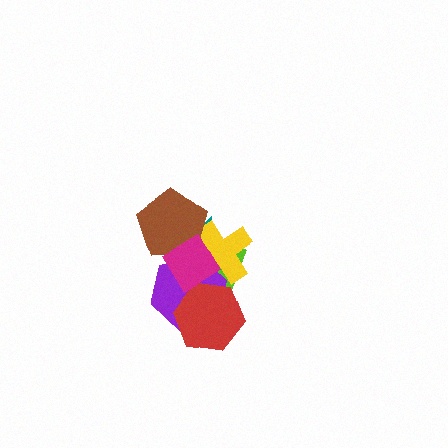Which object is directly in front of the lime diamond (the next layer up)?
The purple hexagon is directly in front of the lime diamond.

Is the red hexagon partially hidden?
Yes, it is partially covered by another shape.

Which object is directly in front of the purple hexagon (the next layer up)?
The red hexagon is directly in front of the purple hexagon.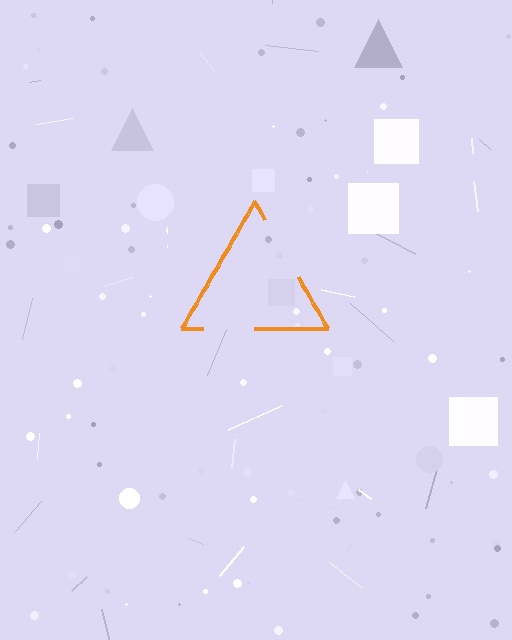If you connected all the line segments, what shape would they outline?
They would outline a triangle.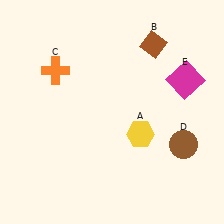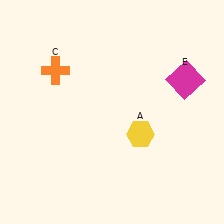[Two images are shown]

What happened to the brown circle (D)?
The brown circle (D) was removed in Image 2. It was in the bottom-right area of Image 1.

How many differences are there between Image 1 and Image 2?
There are 2 differences between the two images.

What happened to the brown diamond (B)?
The brown diamond (B) was removed in Image 2. It was in the top-right area of Image 1.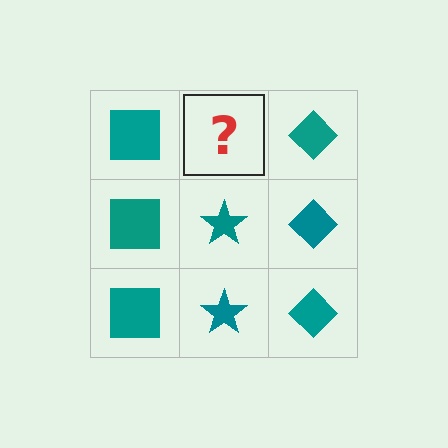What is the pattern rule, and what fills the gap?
The rule is that each column has a consistent shape. The gap should be filled with a teal star.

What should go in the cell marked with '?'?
The missing cell should contain a teal star.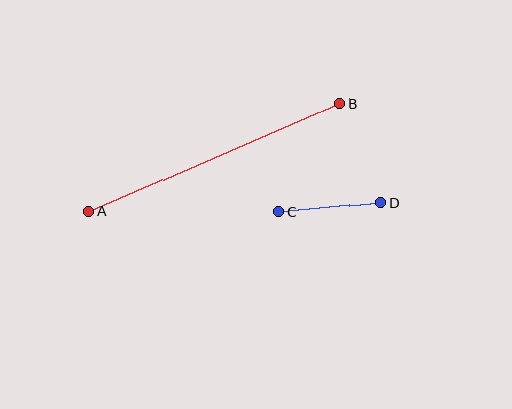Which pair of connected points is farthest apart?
Points A and B are farthest apart.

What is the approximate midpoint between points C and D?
The midpoint is at approximately (330, 207) pixels.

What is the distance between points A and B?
The distance is approximately 273 pixels.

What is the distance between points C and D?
The distance is approximately 103 pixels.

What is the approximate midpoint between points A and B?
The midpoint is at approximately (214, 158) pixels.